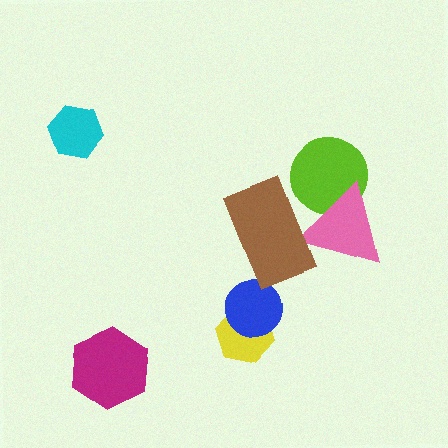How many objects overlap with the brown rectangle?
1 object overlaps with the brown rectangle.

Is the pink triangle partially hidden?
Yes, it is partially covered by another shape.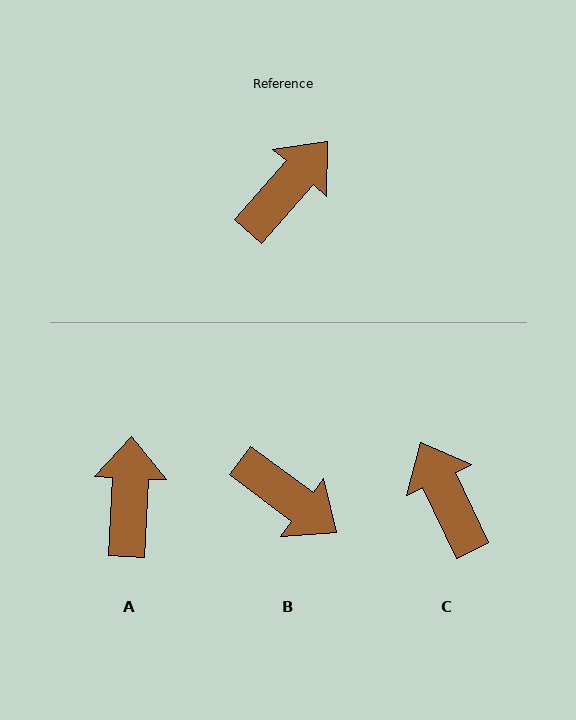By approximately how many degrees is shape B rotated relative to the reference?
Approximately 85 degrees clockwise.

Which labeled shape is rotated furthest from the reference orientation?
B, about 85 degrees away.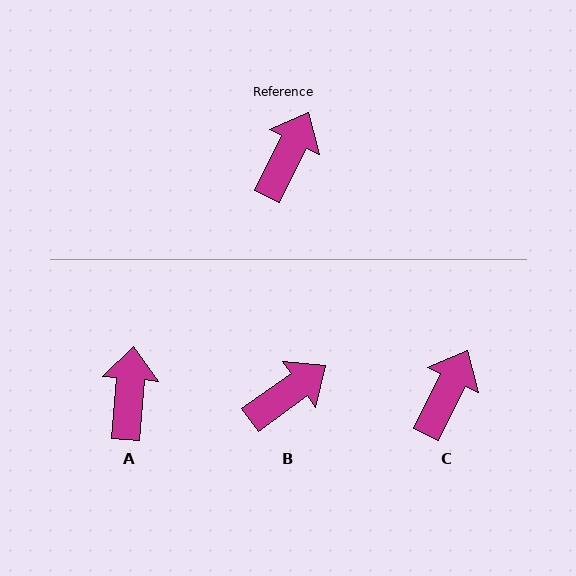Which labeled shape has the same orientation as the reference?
C.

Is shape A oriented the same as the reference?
No, it is off by about 21 degrees.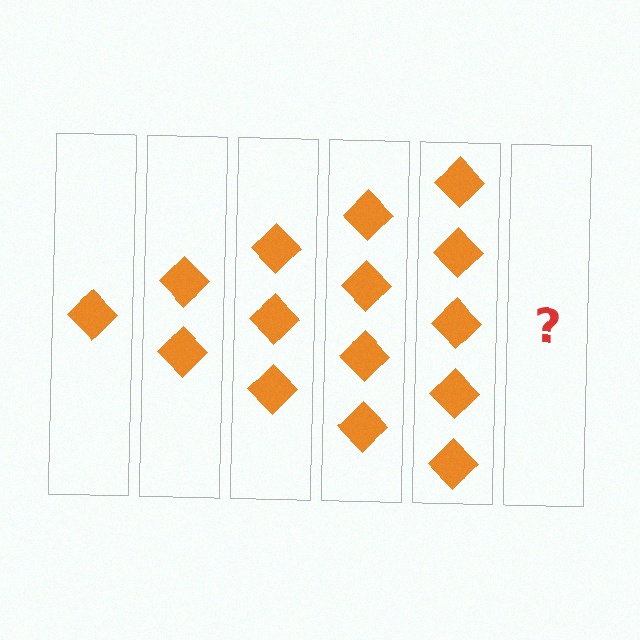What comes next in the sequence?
The next element should be 6 diamonds.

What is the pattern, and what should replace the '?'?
The pattern is that each step adds one more diamond. The '?' should be 6 diamonds.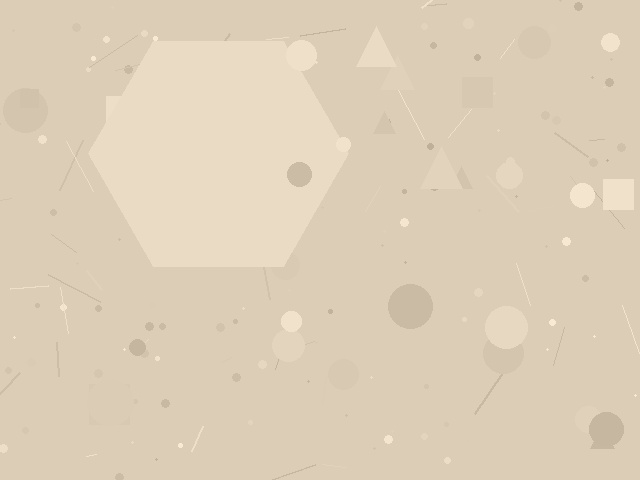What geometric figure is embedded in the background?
A hexagon is embedded in the background.